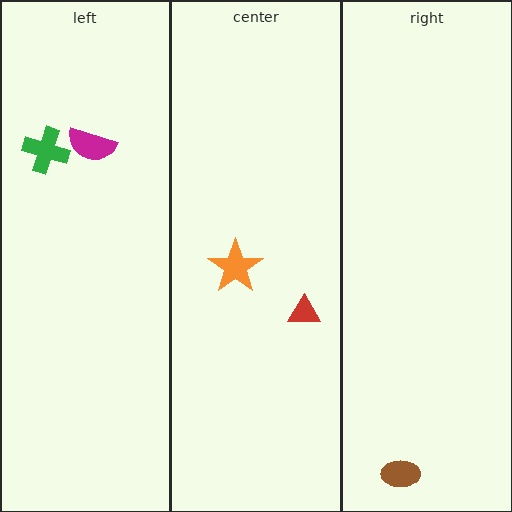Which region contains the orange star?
The center region.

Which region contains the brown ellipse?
The right region.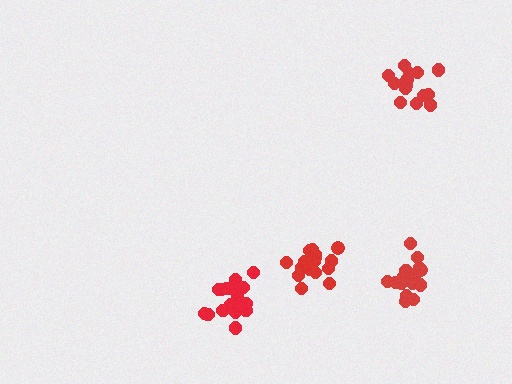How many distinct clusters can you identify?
There are 4 distinct clusters.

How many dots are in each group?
Group 1: 18 dots, Group 2: 21 dots, Group 3: 16 dots, Group 4: 18 dots (73 total).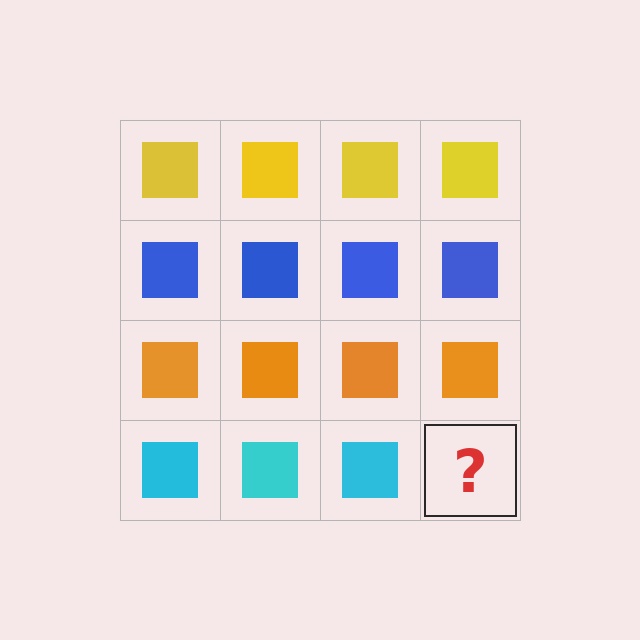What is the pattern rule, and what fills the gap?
The rule is that each row has a consistent color. The gap should be filled with a cyan square.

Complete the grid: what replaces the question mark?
The question mark should be replaced with a cyan square.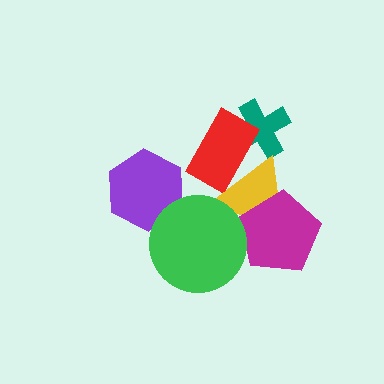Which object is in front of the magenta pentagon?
The green circle is in front of the magenta pentagon.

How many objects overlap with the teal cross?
1 object overlaps with the teal cross.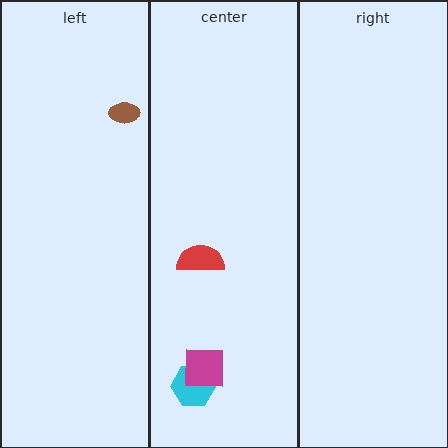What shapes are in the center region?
The red semicircle, the cyan hexagon, the magenta square.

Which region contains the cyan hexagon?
The center region.